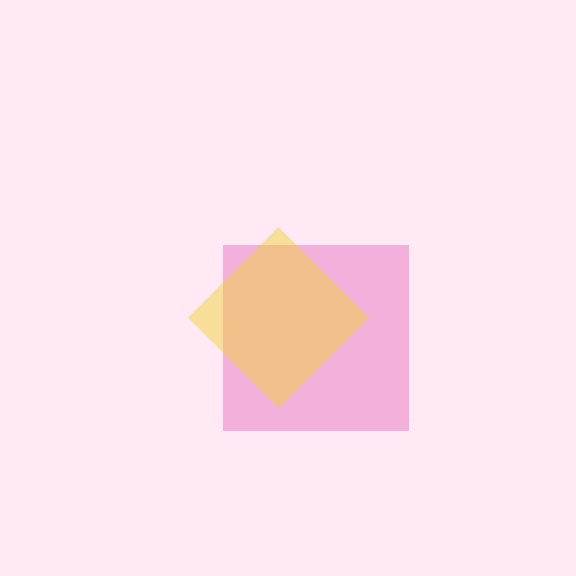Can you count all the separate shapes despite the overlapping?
Yes, there are 2 separate shapes.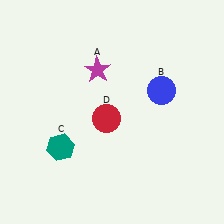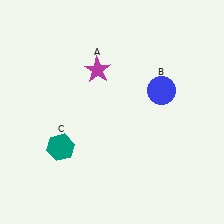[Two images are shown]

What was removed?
The red circle (D) was removed in Image 2.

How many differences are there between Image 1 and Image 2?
There is 1 difference between the two images.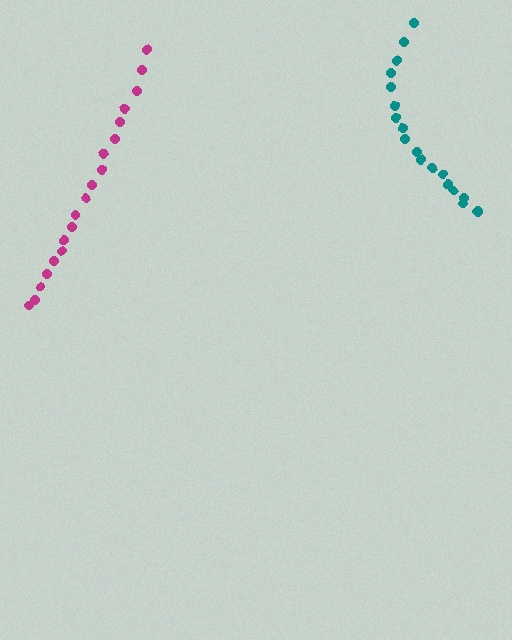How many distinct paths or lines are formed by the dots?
There are 2 distinct paths.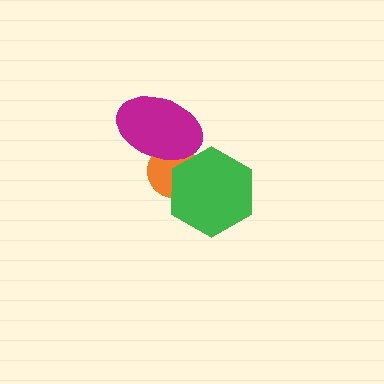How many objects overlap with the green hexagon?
1 object overlaps with the green hexagon.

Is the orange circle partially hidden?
Yes, it is partially covered by another shape.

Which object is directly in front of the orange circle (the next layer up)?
The magenta ellipse is directly in front of the orange circle.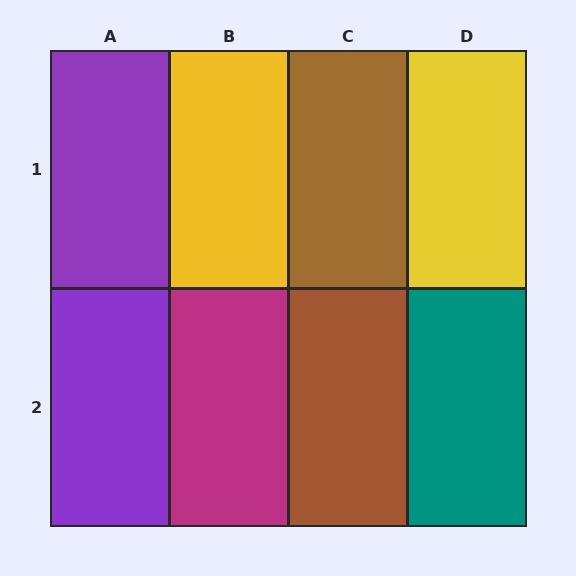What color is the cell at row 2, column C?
Brown.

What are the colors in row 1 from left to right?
Purple, yellow, brown, yellow.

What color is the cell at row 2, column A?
Purple.